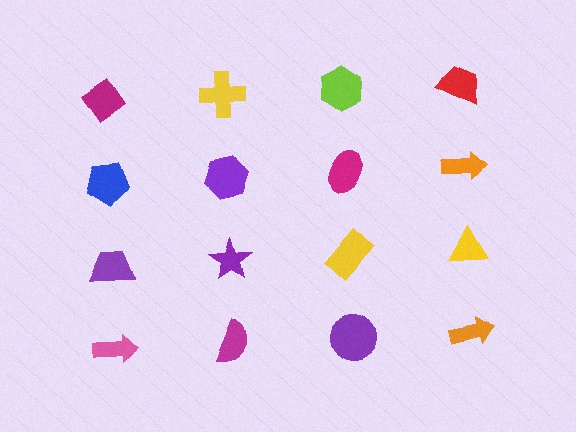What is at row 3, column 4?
A yellow triangle.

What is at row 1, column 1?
A magenta diamond.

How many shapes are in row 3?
4 shapes.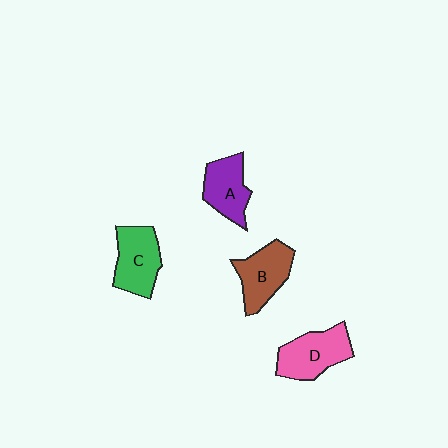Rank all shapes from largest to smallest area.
From largest to smallest: D (pink), C (green), B (brown), A (purple).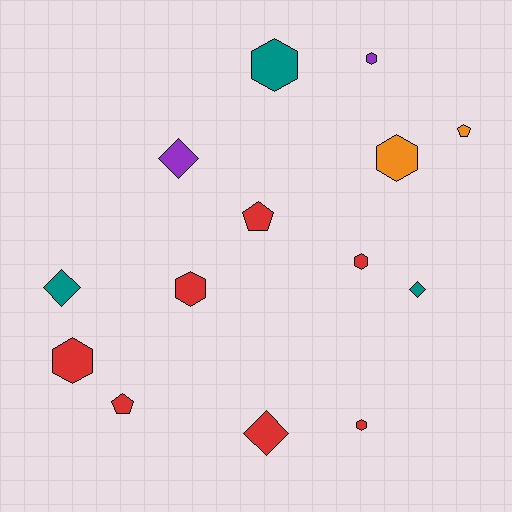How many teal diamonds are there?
There are 2 teal diamonds.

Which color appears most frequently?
Red, with 7 objects.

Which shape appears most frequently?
Hexagon, with 7 objects.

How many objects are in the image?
There are 14 objects.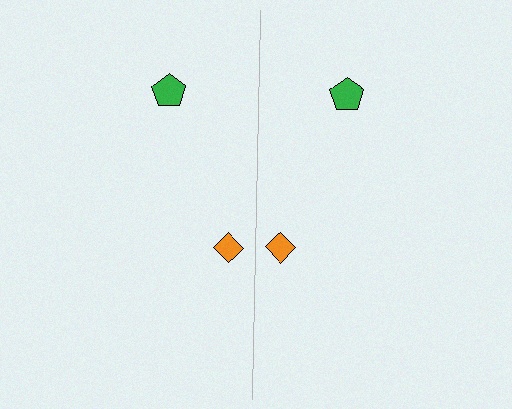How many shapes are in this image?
There are 4 shapes in this image.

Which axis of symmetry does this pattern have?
The pattern has a vertical axis of symmetry running through the center of the image.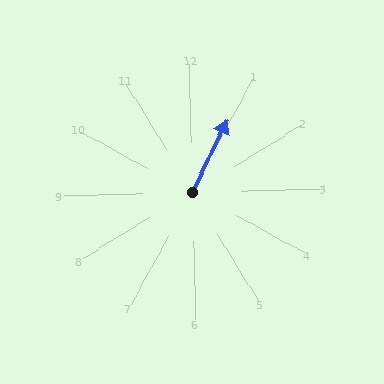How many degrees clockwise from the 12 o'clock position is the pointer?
Approximately 28 degrees.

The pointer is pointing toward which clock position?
Roughly 1 o'clock.